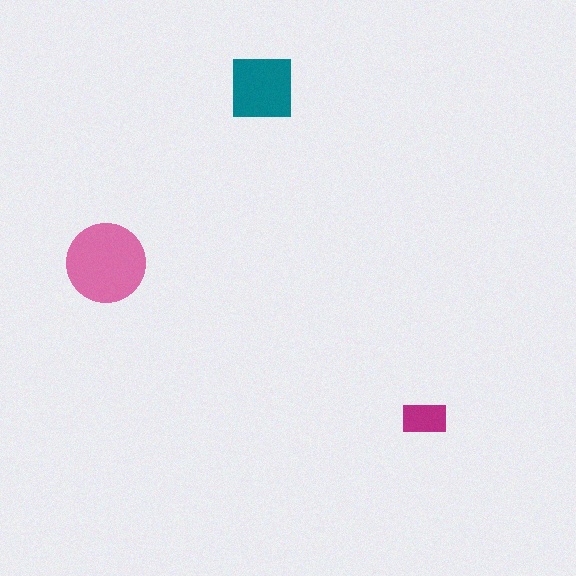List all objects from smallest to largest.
The magenta rectangle, the teal square, the pink circle.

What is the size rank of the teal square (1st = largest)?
2nd.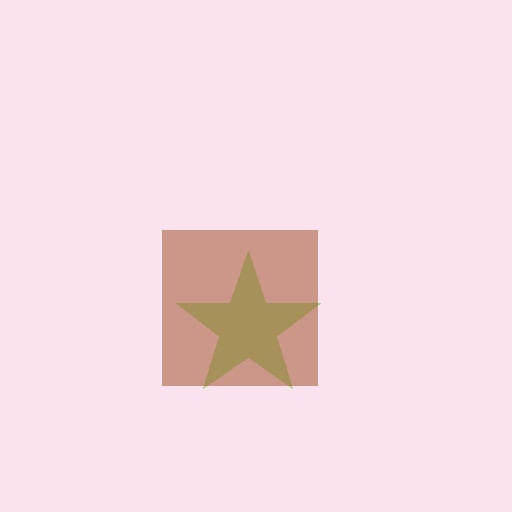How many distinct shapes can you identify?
There are 2 distinct shapes: a lime star, a brown square.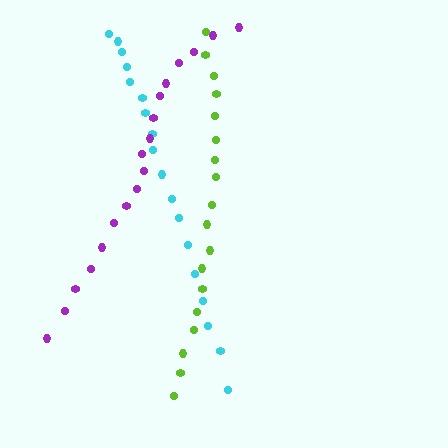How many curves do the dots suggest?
There are 3 distinct paths.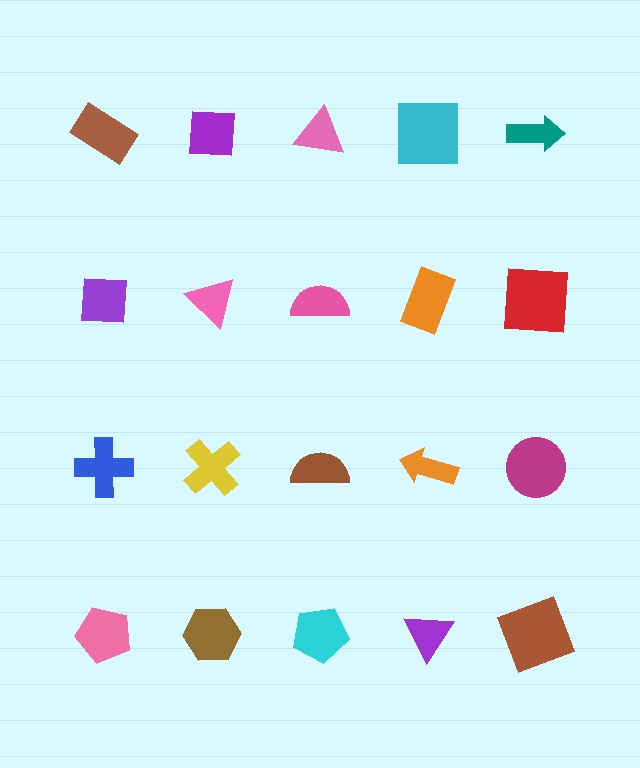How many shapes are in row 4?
5 shapes.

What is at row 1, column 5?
A teal arrow.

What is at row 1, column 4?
A cyan square.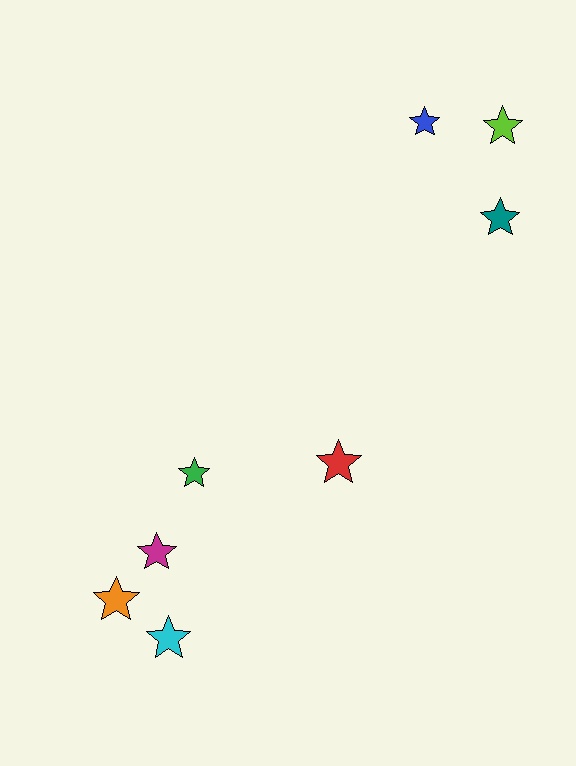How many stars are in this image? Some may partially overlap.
There are 8 stars.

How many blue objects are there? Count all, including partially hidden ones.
There is 1 blue object.